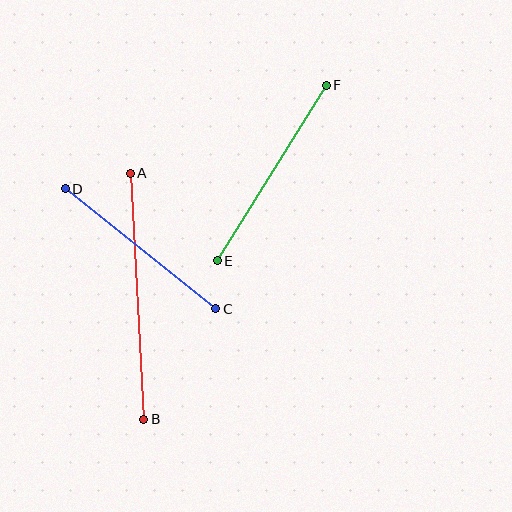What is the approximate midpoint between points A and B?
The midpoint is at approximately (137, 296) pixels.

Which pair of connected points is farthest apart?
Points A and B are farthest apart.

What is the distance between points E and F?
The distance is approximately 206 pixels.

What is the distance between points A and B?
The distance is approximately 246 pixels.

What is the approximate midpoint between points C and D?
The midpoint is at approximately (141, 249) pixels.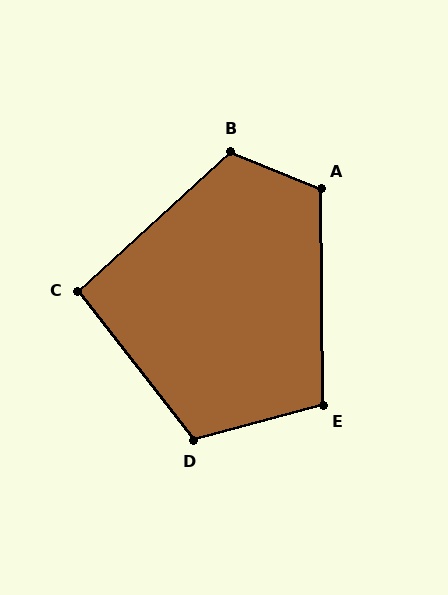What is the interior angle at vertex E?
Approximately 105 degrees (obtuse).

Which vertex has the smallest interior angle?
C, at approximately 95 degrees.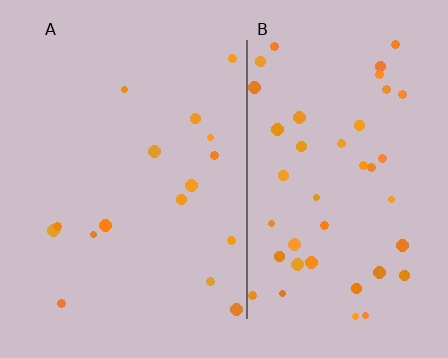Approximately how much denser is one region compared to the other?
Approximately 2.7× — region B over region A.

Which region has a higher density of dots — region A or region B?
B (the right).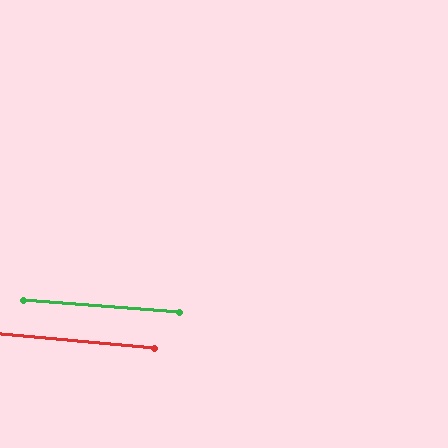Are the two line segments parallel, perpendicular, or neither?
Parallel — their directions differ by only 0.8°.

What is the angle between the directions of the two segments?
Approximately 1 degree.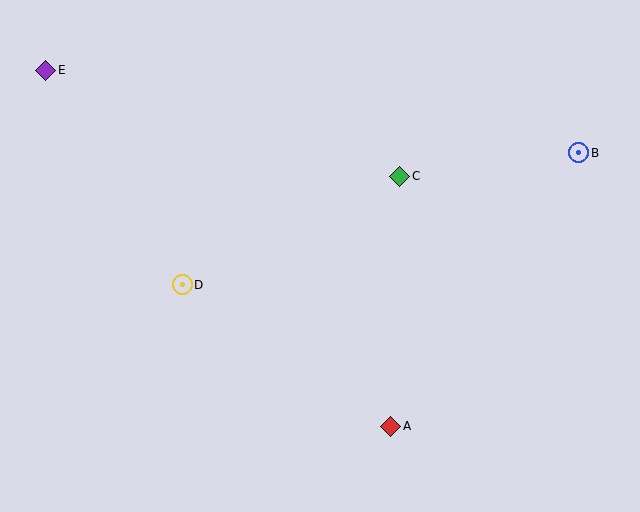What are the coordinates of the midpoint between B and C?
The midpoint between B and C is at (489, 165).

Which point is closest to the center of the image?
Point C at (400, 177) is closest to the center.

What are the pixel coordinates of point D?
Point D is at (182, 285).